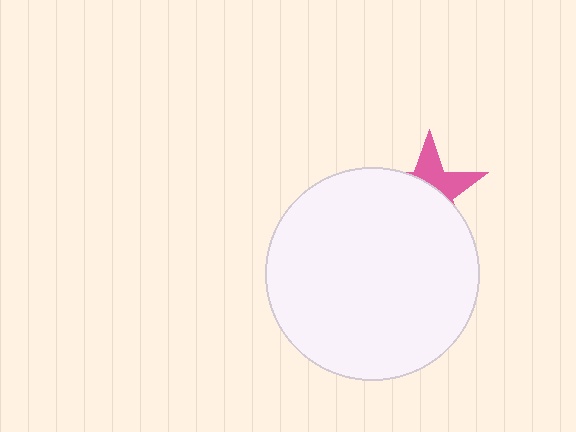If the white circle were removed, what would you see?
You would see the complete pink star.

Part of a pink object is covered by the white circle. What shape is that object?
It is a star.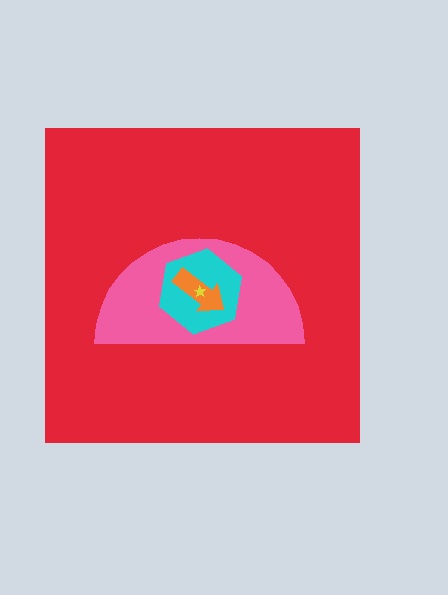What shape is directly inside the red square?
The pink semicircle.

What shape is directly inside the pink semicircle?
The cyan hexagon.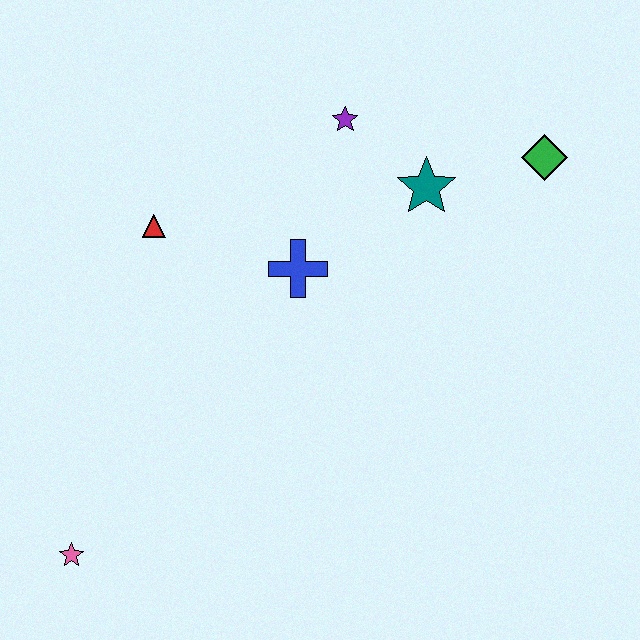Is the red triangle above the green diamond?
No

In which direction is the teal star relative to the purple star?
The teal star is to the right of the purple star.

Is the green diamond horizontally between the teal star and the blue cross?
No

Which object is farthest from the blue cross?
The pink star is farthest from the blue cross.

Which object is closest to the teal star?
The purple star is closest to the teal star.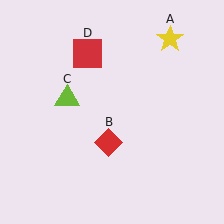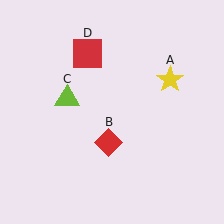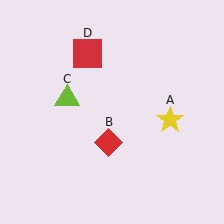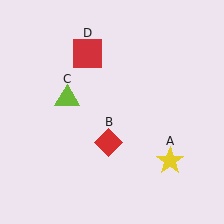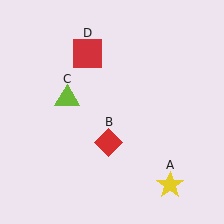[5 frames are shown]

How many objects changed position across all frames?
1 object changed position: yellow star (object A).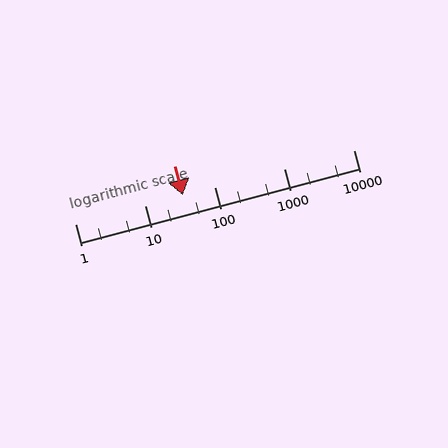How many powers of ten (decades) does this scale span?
The scale spans 4 decades, from 1 to 10000.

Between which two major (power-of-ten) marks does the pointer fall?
The pointer is between 10 and 100.